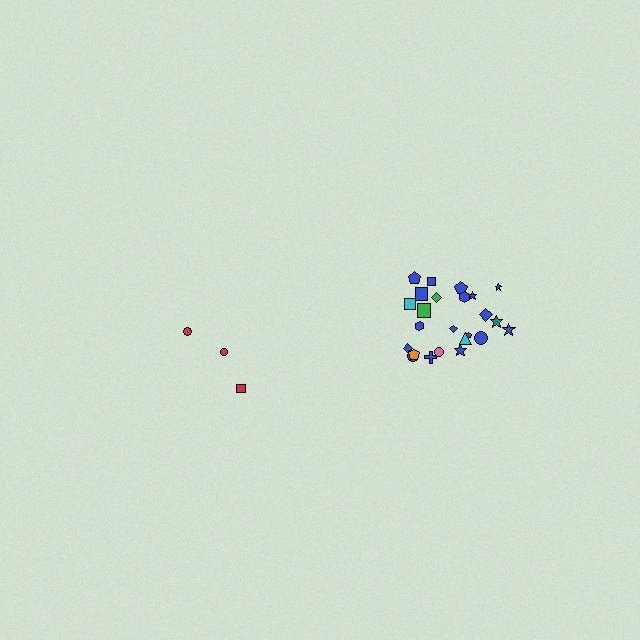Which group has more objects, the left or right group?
The right group.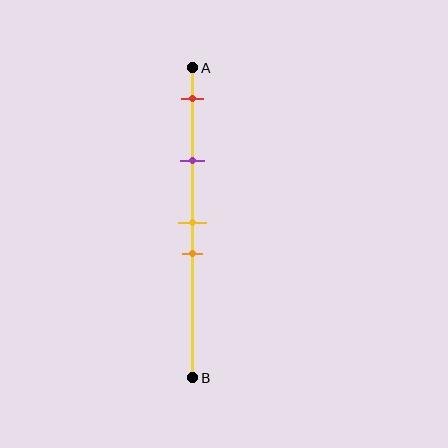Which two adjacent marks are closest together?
The yellow and orange marks are the closest adjacent pair.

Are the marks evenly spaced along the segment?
No, the marks are not evenly spaced.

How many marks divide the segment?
There are 4 marks dividing the segment.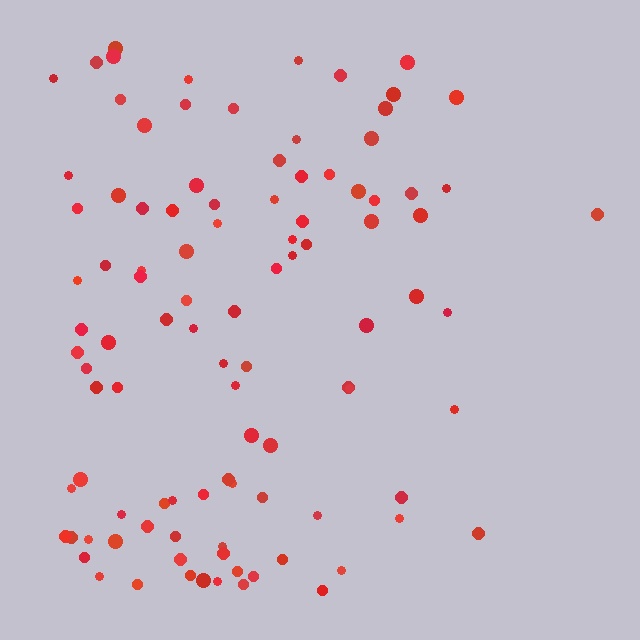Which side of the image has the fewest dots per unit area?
The right.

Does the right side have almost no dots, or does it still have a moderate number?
Still a moderate number, just noticeably fewer than the left.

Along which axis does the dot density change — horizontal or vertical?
Horizontal.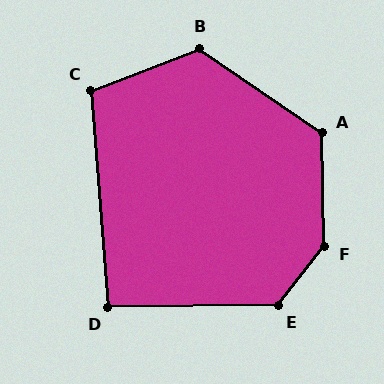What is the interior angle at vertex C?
Approximately 107 degrees (obtuse).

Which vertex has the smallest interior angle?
D, at approximately 94 degrees.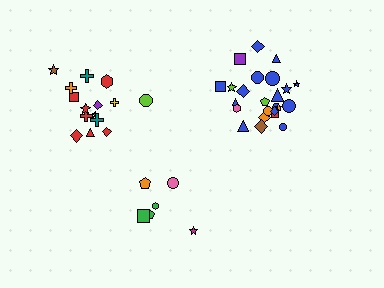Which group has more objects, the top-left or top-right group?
The top-right group.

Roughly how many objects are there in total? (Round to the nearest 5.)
Roughly 45 objects in total.